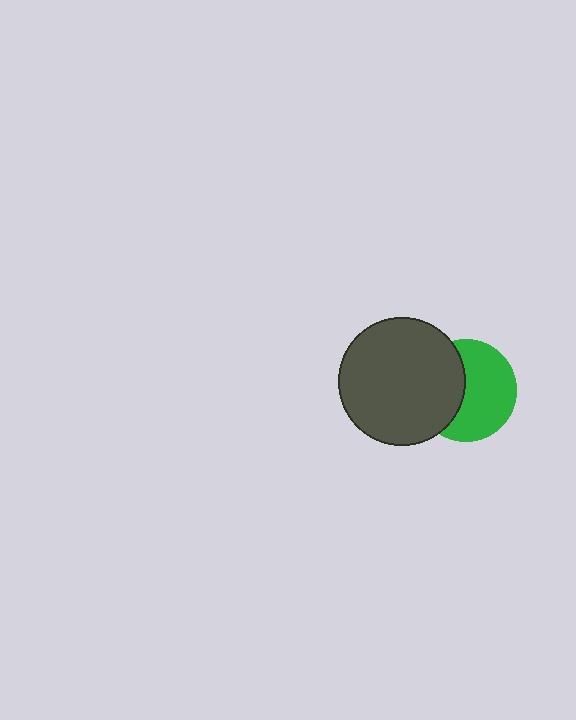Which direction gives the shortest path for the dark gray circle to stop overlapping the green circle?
Moving left gives the shortest separation.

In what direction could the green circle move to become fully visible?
The green circle could move right. That would shift it out from behind the dark gray circle entirely.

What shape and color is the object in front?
The object in front is a dark gray circle.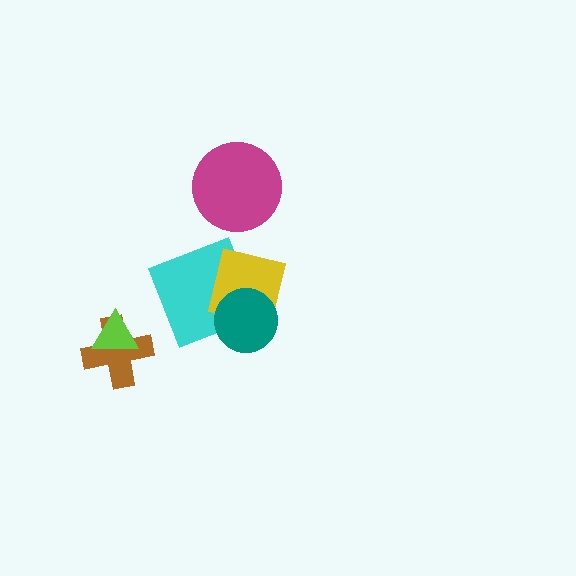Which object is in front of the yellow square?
The teal circle is in front of the yellow square.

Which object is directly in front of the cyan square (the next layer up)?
The yellow square is directly in front of the cyan square.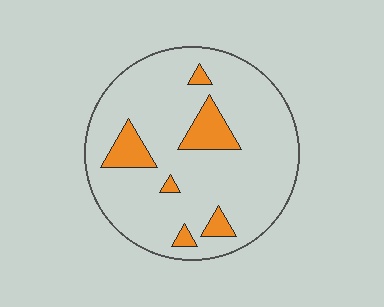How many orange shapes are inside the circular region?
6.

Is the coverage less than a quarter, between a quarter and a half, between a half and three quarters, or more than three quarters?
Less than a quarter.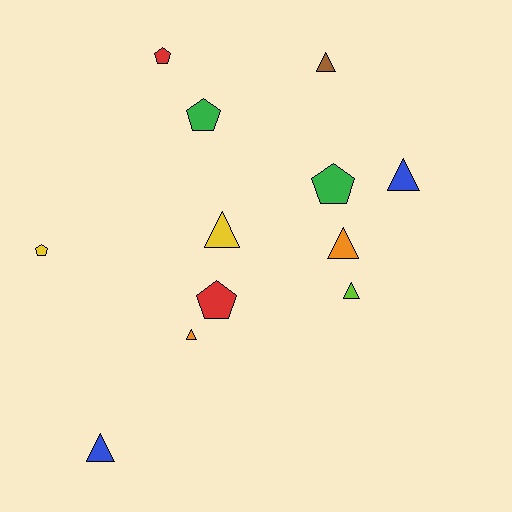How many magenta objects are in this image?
There are no magenta objects.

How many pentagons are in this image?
There are 5 pentagons.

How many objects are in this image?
There are 12 objects.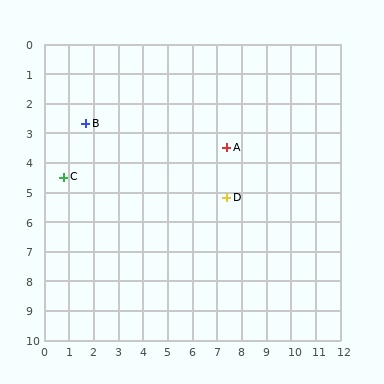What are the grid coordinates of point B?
Point B is at approximately (1.7, 2.7).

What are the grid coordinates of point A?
Point A is at approximately (7.4, 3.5).